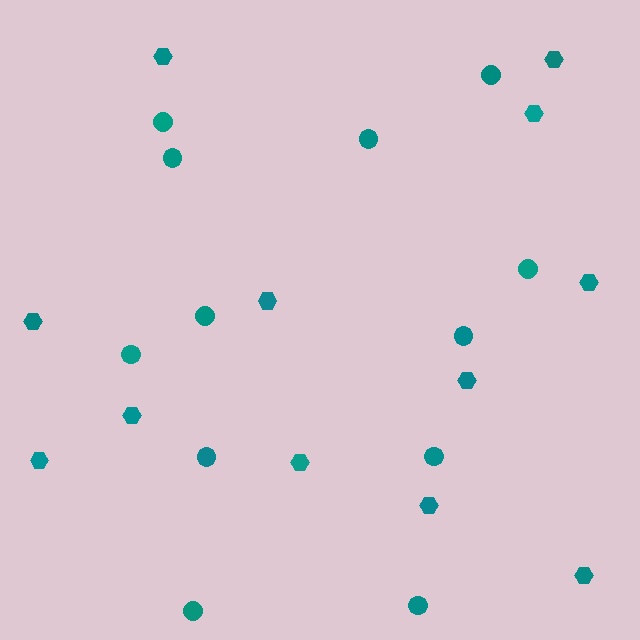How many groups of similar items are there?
There are 2 groups: one group of hexagons (12) and one group of circles (12).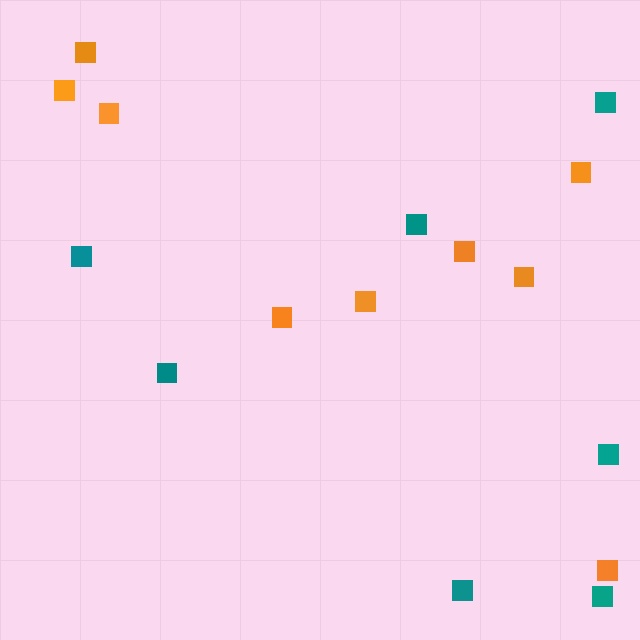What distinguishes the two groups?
There are 2 groups: one group of orange squares (9) and one group of teal squares (7).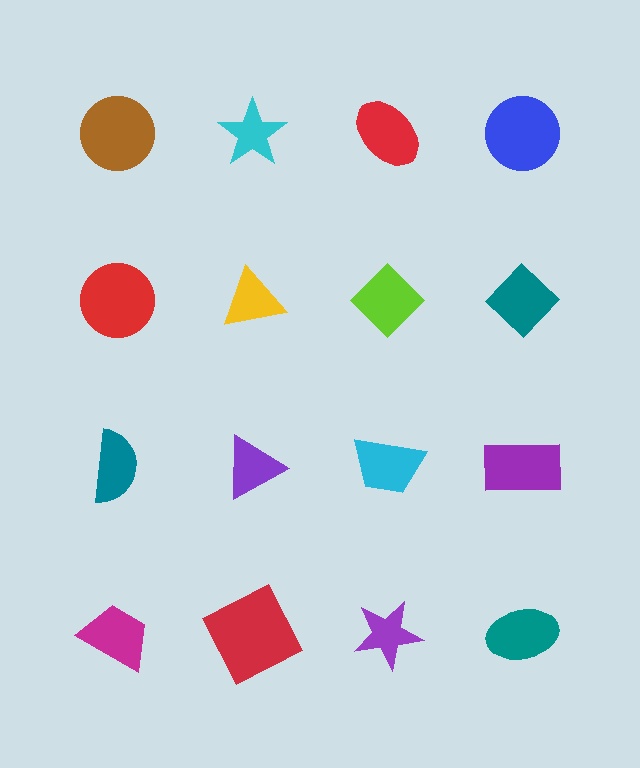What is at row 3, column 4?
A purple rectangle.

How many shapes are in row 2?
4 shapes.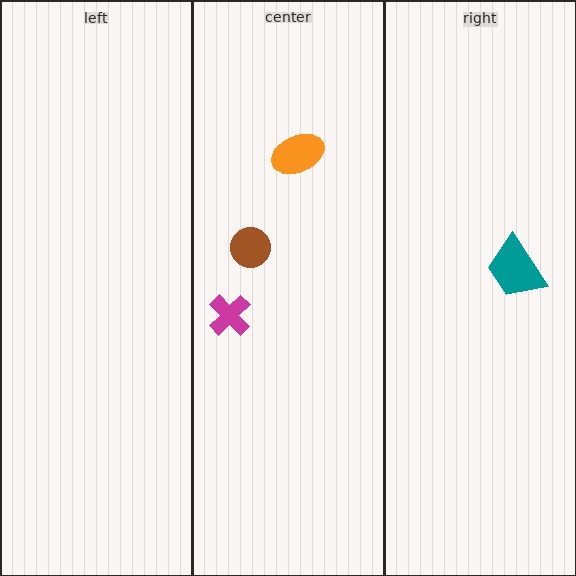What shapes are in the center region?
The magenta cross, the orange ellipse, the brown circle.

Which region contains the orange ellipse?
The center region.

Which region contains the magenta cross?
The center region.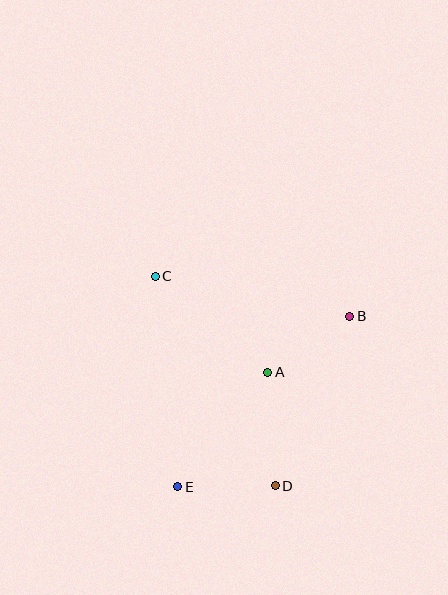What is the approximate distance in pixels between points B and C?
The distance between B and C is approximately 198 pixels.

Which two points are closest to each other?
Points D and E are closest to each other.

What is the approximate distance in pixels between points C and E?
The distance between C and E is approximately 211 pixels.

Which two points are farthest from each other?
Points B and E are farthest from each other.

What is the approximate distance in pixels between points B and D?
The distance between B and D is approximately 185 pixels.